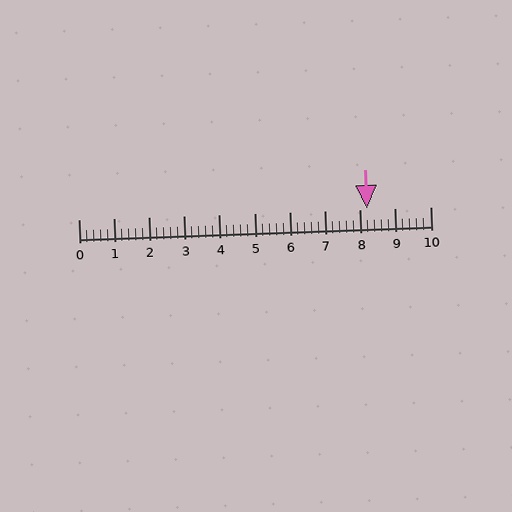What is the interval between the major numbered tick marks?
The major tick marks are spaced 1 units apart.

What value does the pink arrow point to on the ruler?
The pink arrow points to approximately 8.2.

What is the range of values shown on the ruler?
The ruler shows values from 0 to 10.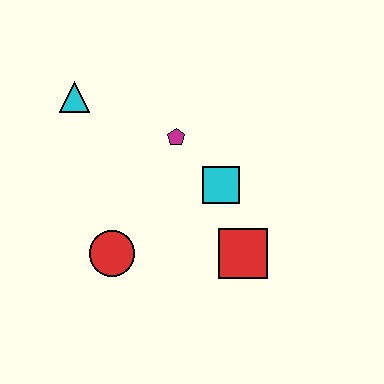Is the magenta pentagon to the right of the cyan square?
No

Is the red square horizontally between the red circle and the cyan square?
No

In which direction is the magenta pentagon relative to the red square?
The magenta pentagon is above the red square.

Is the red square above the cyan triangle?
No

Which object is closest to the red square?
The cyan square is closest to the red square.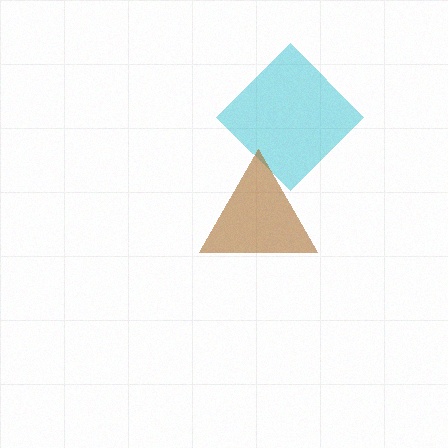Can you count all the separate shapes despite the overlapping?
Yes, there are 2 separate shapes.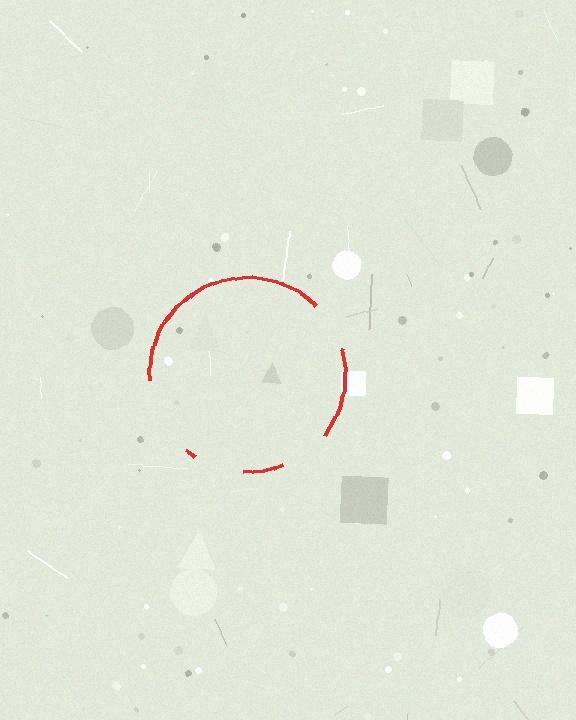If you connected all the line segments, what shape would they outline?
They would outline a circle.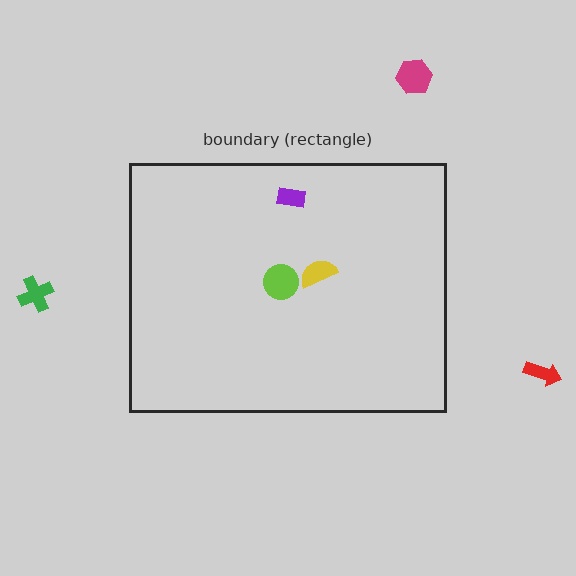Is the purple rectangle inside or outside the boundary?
Inside.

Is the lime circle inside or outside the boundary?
Inside.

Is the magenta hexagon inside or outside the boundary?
Outside.